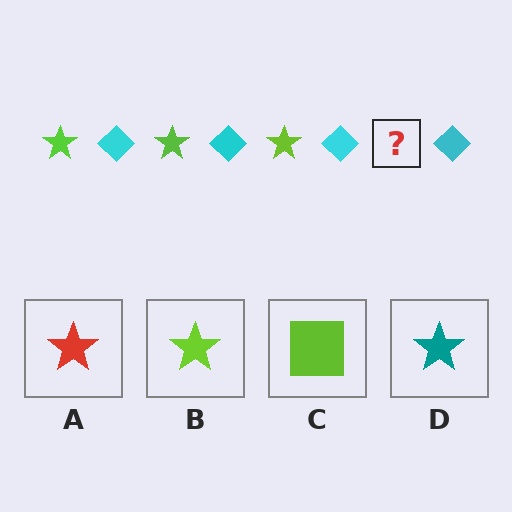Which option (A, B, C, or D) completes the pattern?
B.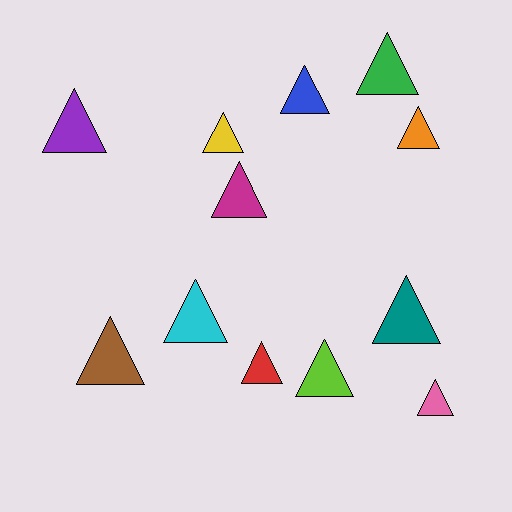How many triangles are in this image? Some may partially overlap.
There are 12 triangles.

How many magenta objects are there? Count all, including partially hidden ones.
There is 1 magenta object.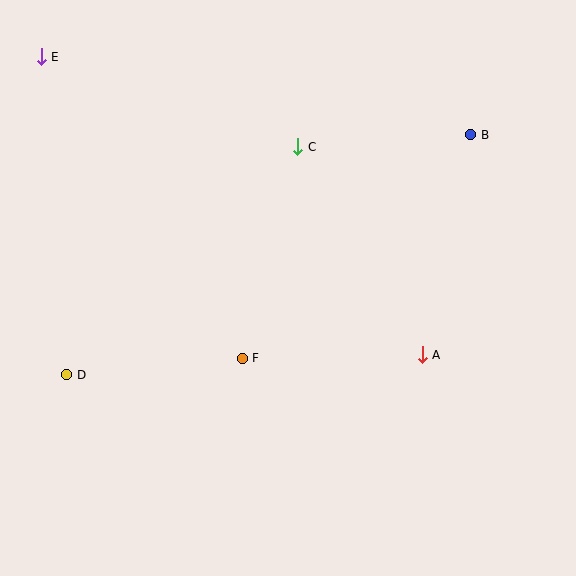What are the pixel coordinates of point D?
Point D is at (67, 375).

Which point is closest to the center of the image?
Point F at (242, 358) is closest to the center.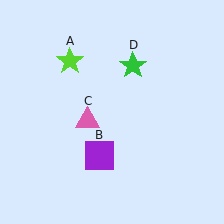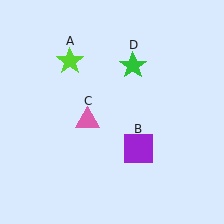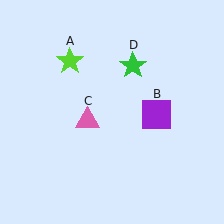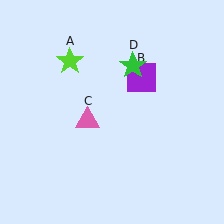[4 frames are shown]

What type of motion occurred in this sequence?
The purple square (object B) rotated counterclockwise around the center of the scene.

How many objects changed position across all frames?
1 object changed position: purple square (object B).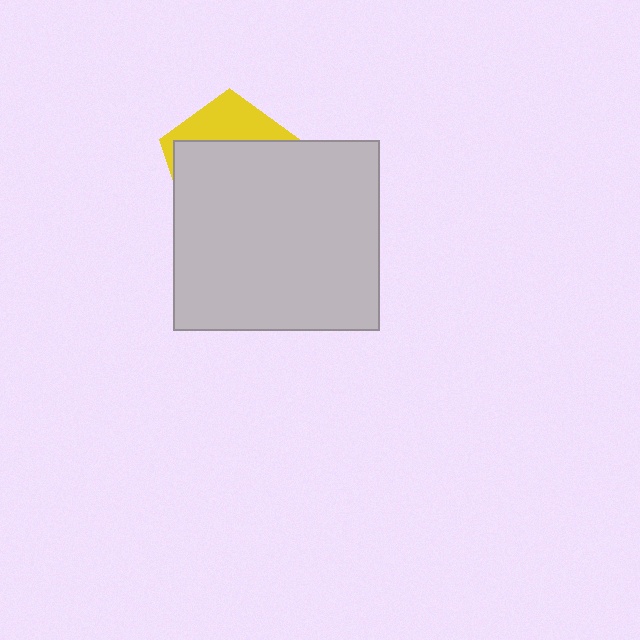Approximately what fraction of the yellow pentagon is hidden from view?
Roughly 70% of the yellow pentagon is hidden behind the light gray rectangle.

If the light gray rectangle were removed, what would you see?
You would see the complete yellow pentagon.